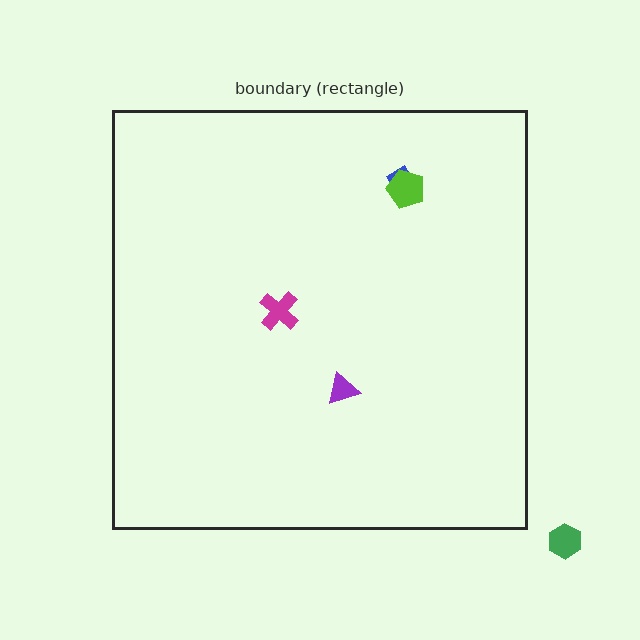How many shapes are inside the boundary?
4 inside, 1 outside.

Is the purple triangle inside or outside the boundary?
Inside.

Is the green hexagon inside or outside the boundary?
Outside.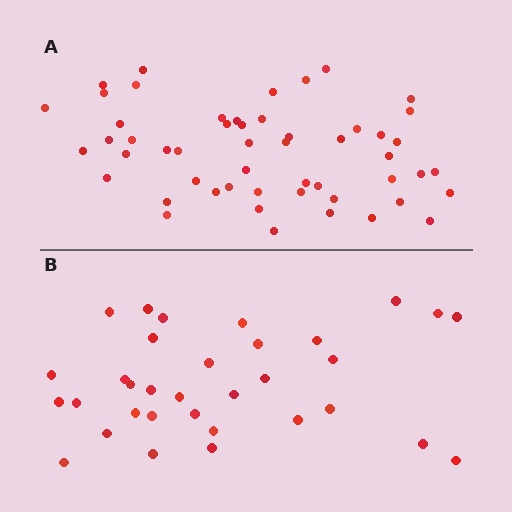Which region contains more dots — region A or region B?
Region A (the top region) has more dots.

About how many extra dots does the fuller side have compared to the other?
Region A has approximately 20 more dots than region B.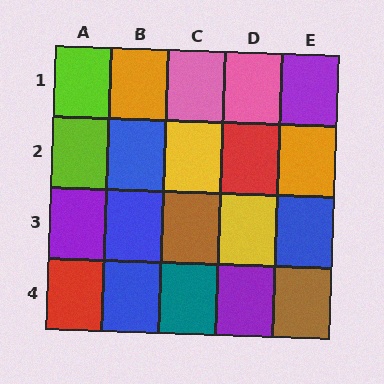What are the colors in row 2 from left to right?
Lime, blue, yellow, red, orange.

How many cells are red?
2 cells are red.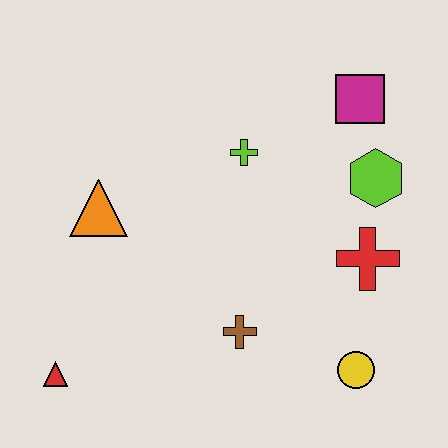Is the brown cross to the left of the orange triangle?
No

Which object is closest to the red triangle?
The orange triangle is closest to the red triangle.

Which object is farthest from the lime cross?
The red triangle is farthest from the lime cross.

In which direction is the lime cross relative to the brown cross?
The lime cross is above the brown cross.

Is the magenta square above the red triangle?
Yes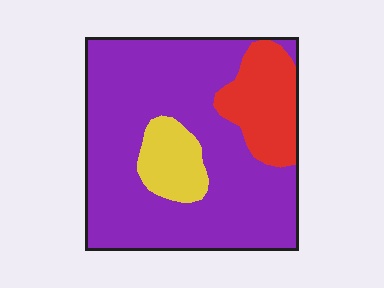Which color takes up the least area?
Yellow, at roughly 10%.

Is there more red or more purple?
Purple.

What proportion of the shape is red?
Red takes up about one sixth (1/6) of the shape.